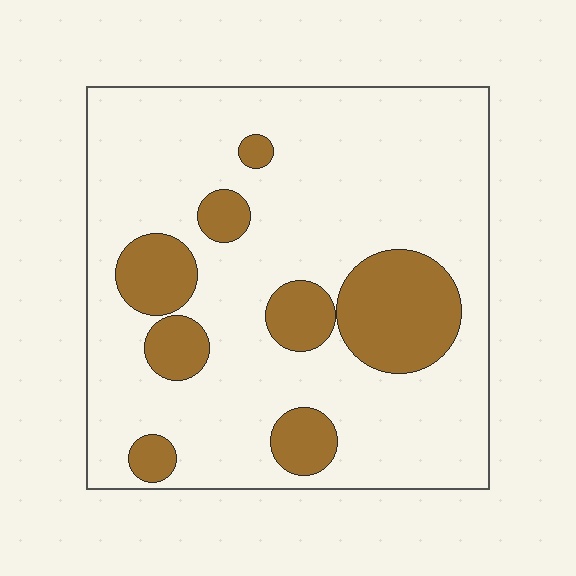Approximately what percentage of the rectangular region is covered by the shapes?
Approximately 20%.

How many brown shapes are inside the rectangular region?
8.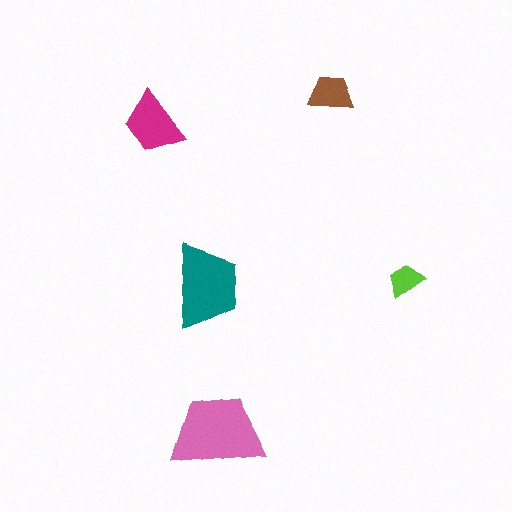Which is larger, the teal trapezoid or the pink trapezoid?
The pink one.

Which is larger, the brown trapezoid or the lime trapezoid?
The brown one.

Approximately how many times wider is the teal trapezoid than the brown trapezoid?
About 2 times wider.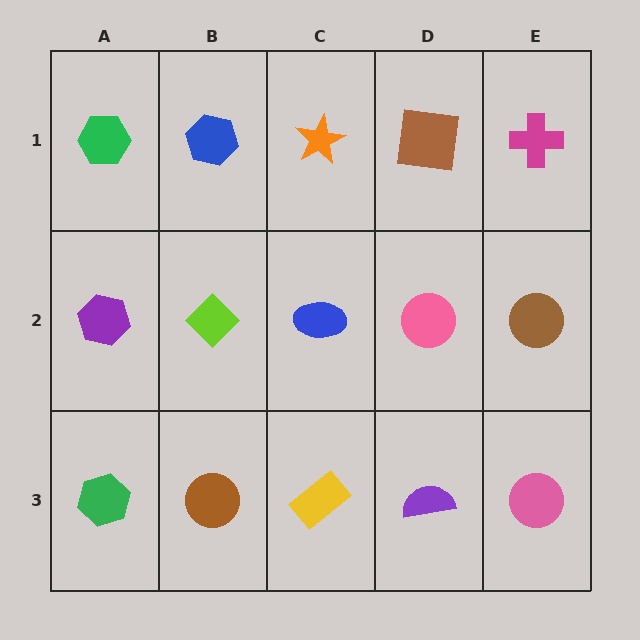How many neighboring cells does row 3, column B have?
3.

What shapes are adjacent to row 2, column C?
An orange star (row 1, column C), a yellow rectangle (row 3, column C), a lime diamond (row 2, column B), a pink circle (row 2, column D).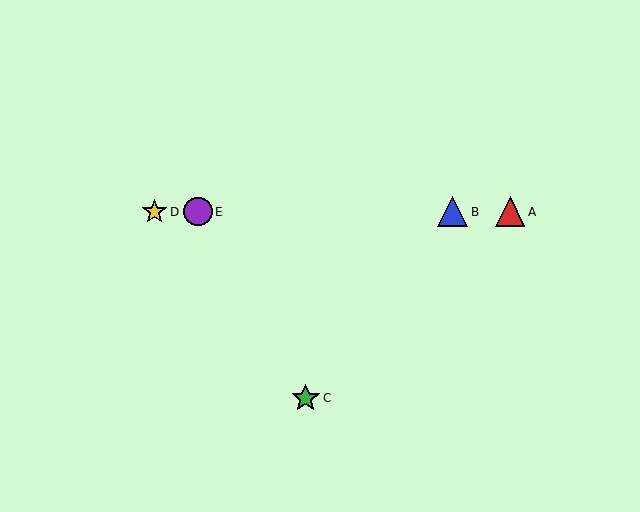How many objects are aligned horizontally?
4 objects (A, B, D, E) are aligned horizontally.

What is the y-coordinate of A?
Object A is at y≈212.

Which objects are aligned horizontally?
Objects A, B, D, E are aligned horizontally.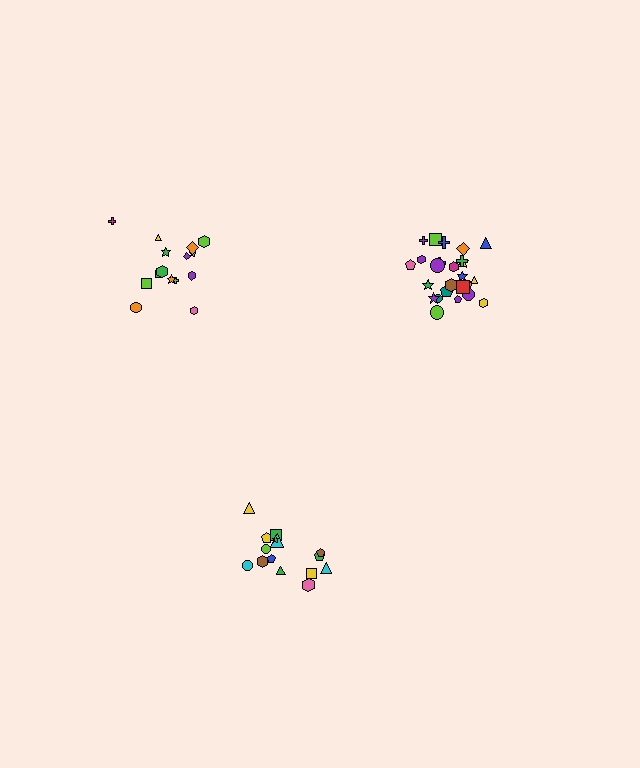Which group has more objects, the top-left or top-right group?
The top-right group.